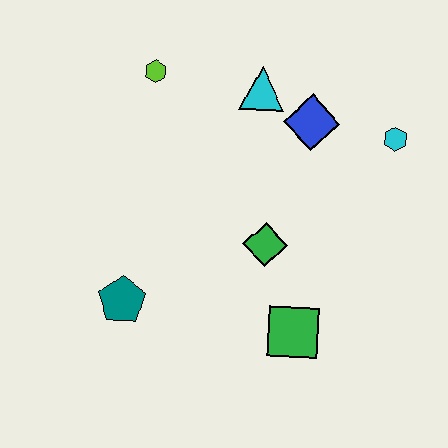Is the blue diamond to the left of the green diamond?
No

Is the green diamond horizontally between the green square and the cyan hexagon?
No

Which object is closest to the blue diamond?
The cyan triangle is closest to the blue diamond.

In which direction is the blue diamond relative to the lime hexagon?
The blue diamond is to the right of the lime hexagon.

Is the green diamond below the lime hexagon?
Yes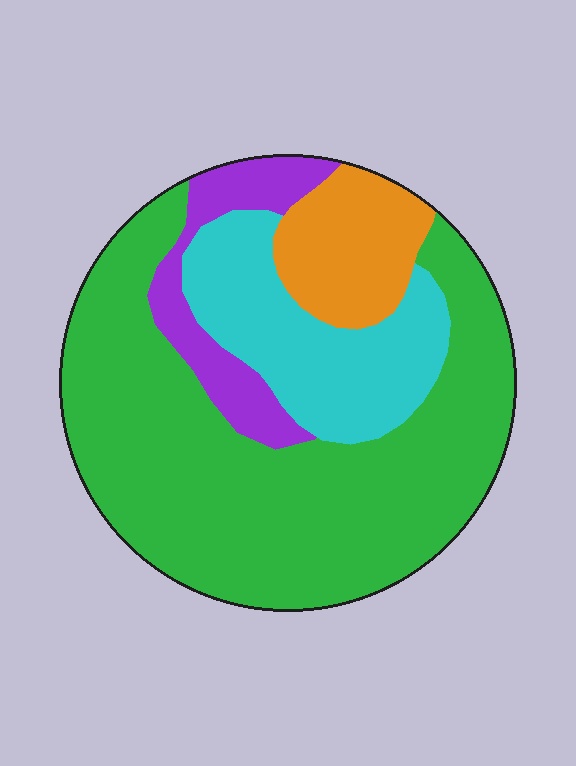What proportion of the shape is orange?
Orange covers 11% of the shape.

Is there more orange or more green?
Green.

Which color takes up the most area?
Green, at roughly 60%.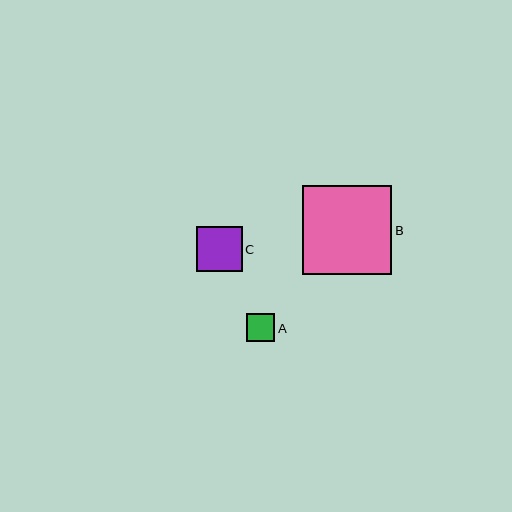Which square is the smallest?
Square A is the smallest with a size of approximately 28 pixels.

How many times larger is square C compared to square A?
Square C is approximately 1.6 times the size of square A.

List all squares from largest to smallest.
From largest to smallest: B, C, A.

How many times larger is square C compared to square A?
Square C is approximately 1.6 times the size of square A.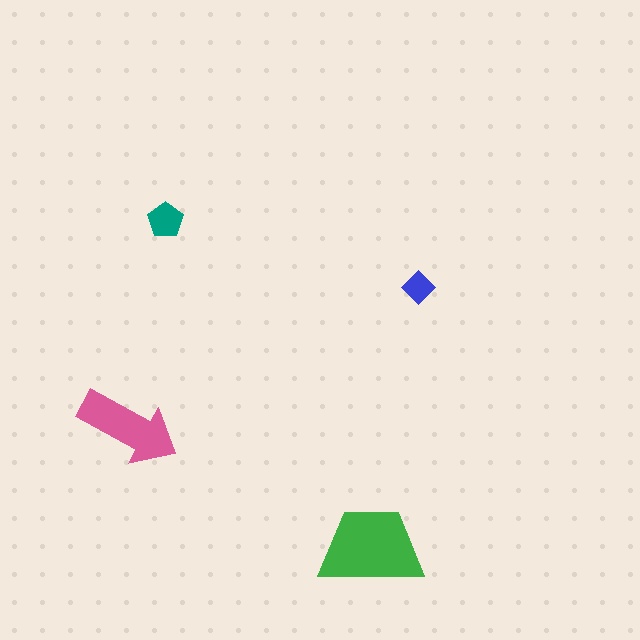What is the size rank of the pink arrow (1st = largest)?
2nd.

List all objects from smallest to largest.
The blue diamond, the teal pentagon, the pink arrow, the green trapezoid.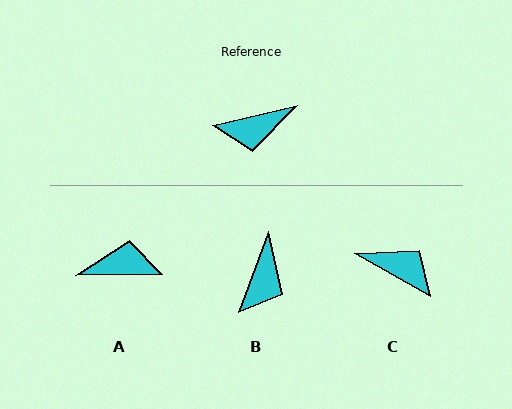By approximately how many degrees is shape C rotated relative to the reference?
Approximately 137 degrees counter-clockwise.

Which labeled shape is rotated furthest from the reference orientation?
A, about 168 degrees away.